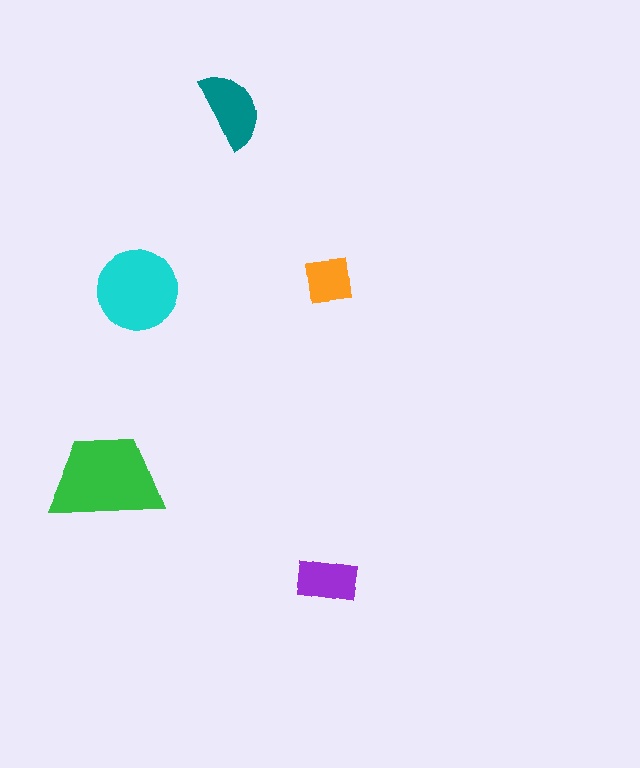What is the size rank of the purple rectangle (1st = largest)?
4th.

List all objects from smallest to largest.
The orange square, the purple rectangle, the teal semicircle, the cyan circle, the green trapezoid.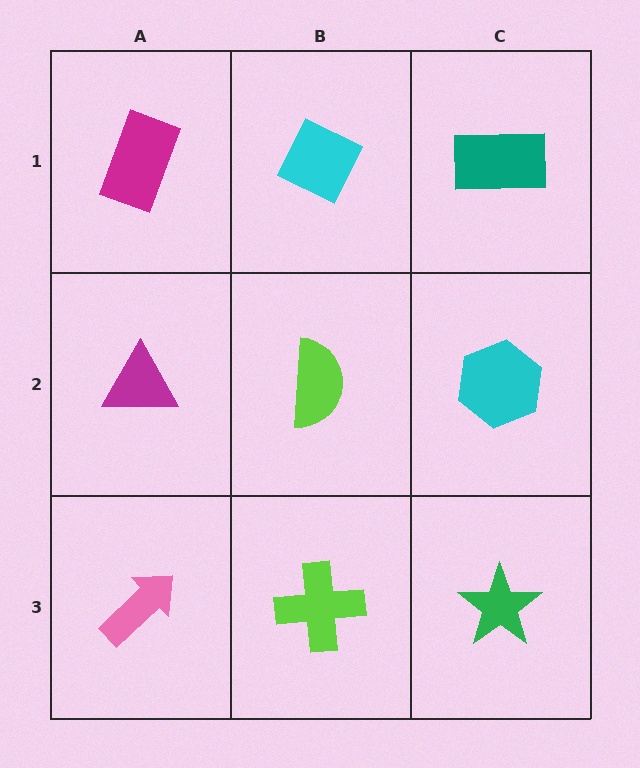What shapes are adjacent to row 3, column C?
A cyan hexagon (row 2, column C), a lime cross (row 3, column B).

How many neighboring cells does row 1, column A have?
2.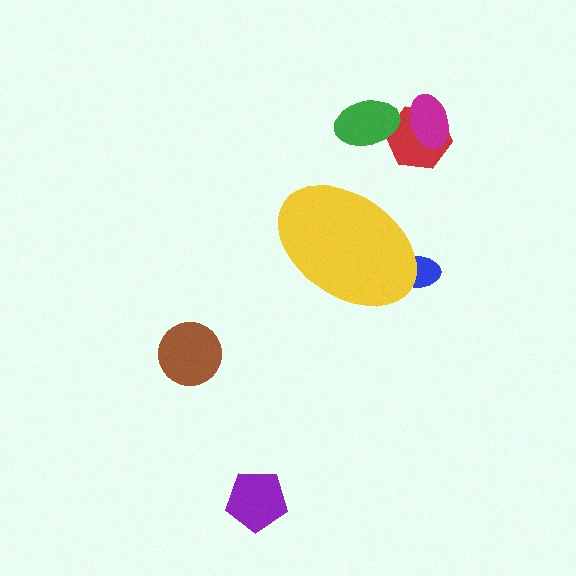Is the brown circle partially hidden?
No, the brown circle is fully visible.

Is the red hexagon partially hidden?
No, the red hexagon is fully visible.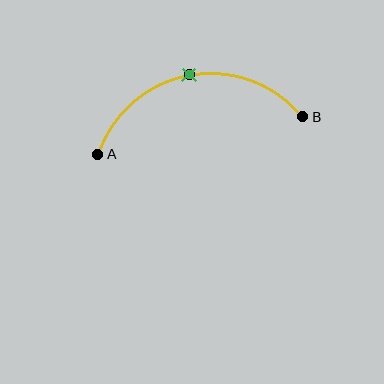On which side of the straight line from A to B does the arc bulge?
The arc bulges above the straight line connecting A and B.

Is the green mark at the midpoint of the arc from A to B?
Yes. The green mark lies on the arc at equal arc-length from both A and B — it is the arc midpoint.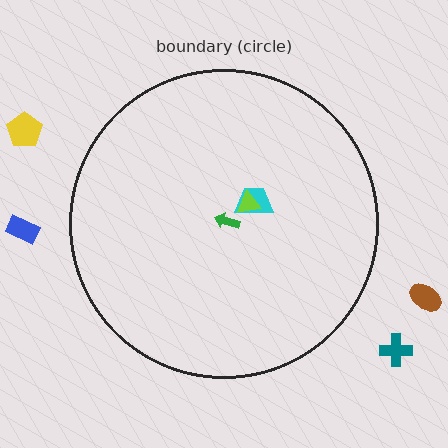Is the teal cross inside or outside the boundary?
Outside.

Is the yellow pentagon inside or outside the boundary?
Outside.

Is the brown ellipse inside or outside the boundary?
Outside.